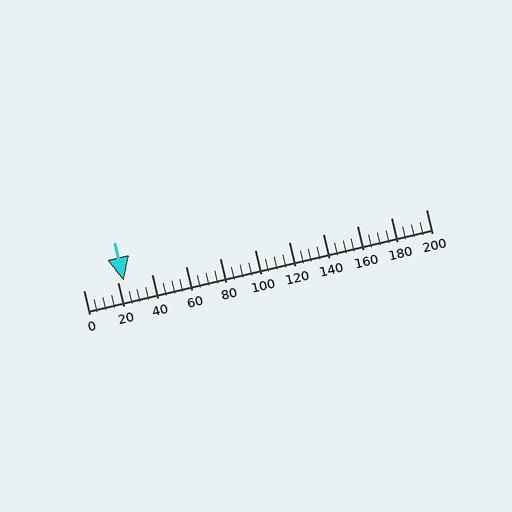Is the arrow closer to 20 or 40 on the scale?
The arrow is closer to 20.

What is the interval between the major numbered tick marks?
The major tick marks are spaced 20 units apart.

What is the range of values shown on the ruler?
The ruler shows values from 0 to 200.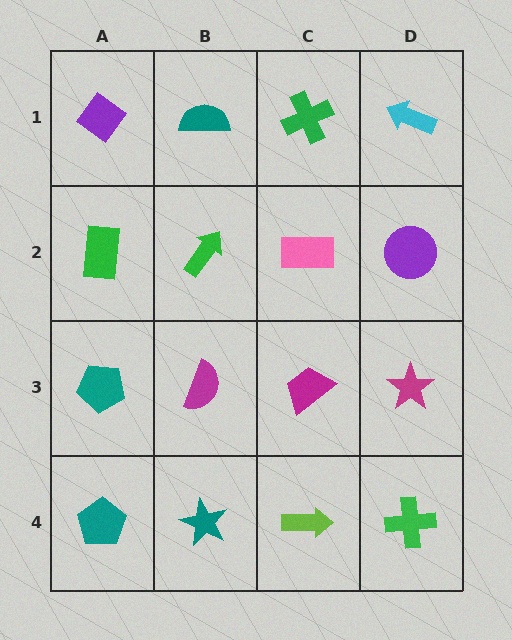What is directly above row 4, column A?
A teal pentagon.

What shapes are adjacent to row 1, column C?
A pink rectangle (row 2, column C), a teal semicircle (row 1, column B), a cyan arrow (row 1, column D).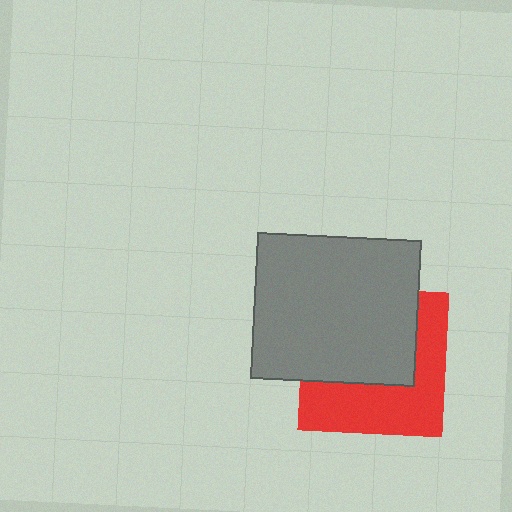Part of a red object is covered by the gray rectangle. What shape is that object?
It is a square.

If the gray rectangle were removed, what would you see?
You would see the complete red square.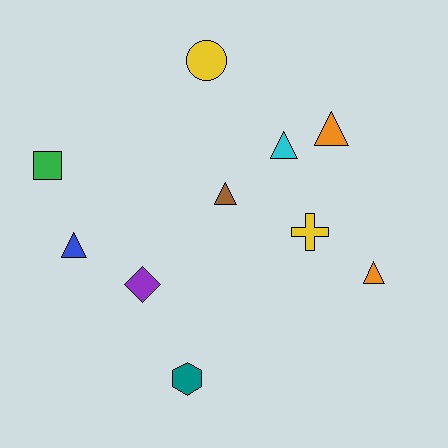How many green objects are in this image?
There is 1 green object.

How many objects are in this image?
There are 10 objects.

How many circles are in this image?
There is 1 circle.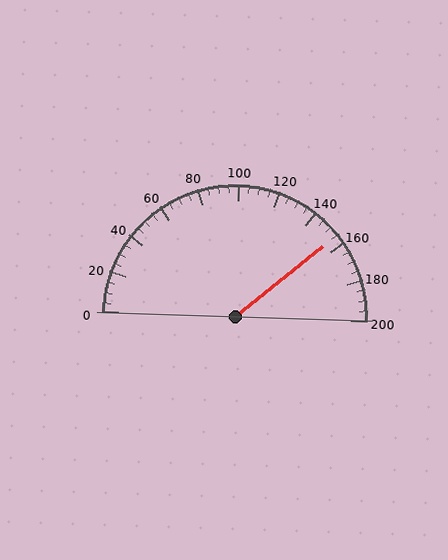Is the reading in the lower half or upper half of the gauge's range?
The reading is in the upper half of the range (0 to 200).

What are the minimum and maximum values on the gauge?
The gauge ranges from 0 to 200.